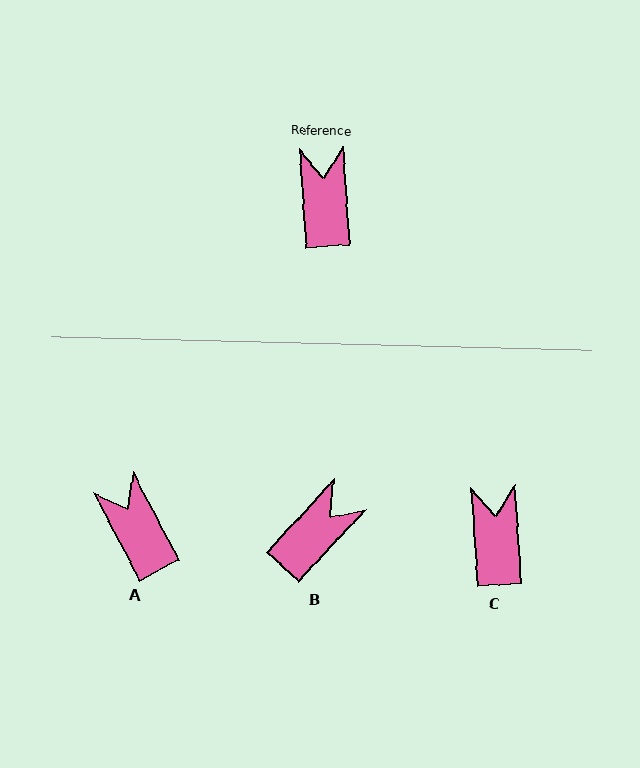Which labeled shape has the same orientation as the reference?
C.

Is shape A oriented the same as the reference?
No, it is off by about 23 degrees.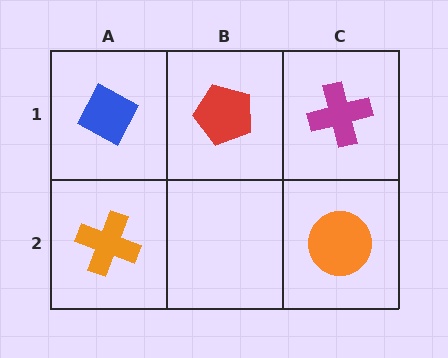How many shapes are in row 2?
2 shapes.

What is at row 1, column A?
A blue diamond.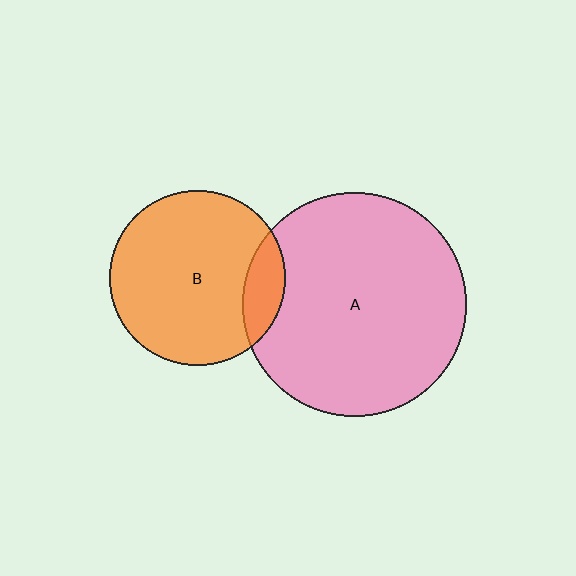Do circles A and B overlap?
Yes.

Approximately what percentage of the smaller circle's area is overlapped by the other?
Approximately 15%.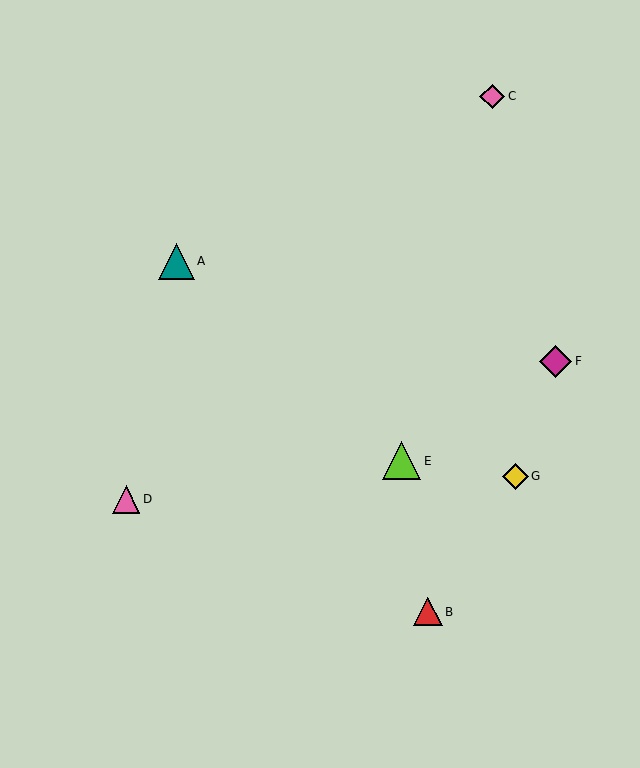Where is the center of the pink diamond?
The center of the pink diamond is at (492, 96).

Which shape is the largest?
The lime triangle (labeled E) is the largest.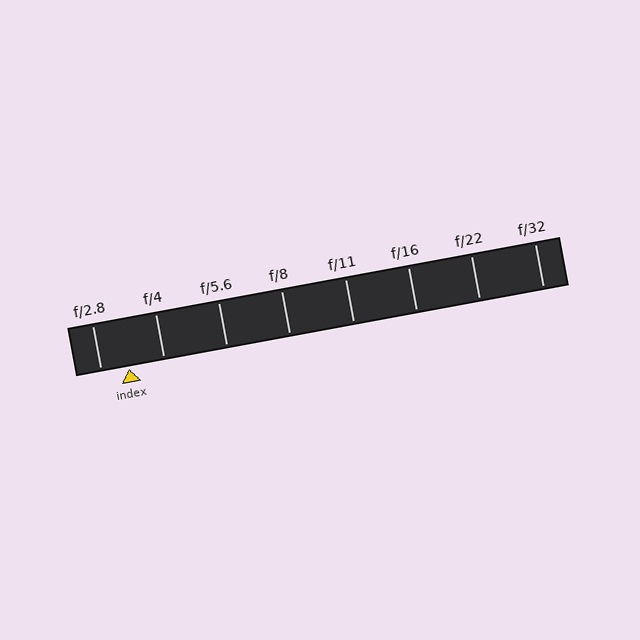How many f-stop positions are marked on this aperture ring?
There are 8 f-stop positions marked.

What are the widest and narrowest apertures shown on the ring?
The widest aperture shown is f/2.8 and the narrowest is f/32.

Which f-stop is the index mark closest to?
The index mark is closest to f/2.8.